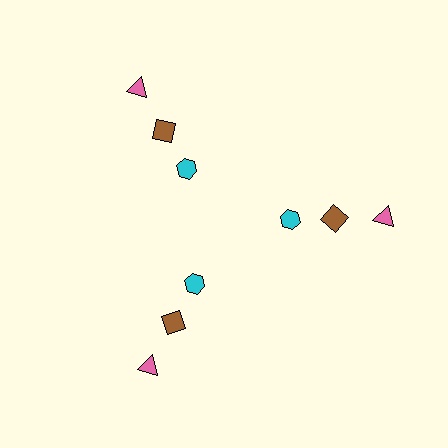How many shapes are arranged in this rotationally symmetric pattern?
There are 9 shapes, arranged in 3 groups of 3.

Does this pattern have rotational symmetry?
Yes, this pattern has 3-fold rotational symmetry. It looks the same after rotating 120 degrees around the center.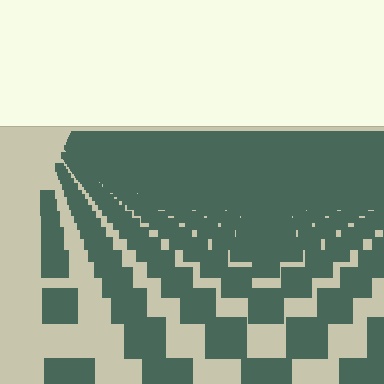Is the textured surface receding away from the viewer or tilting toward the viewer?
The surface is receding away from the viewer. Texture elements get smaller and denser toward the top.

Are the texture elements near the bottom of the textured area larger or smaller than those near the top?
Larger. Near the bottom, elements are closer to the viewer and appear at a bigger on-screen size.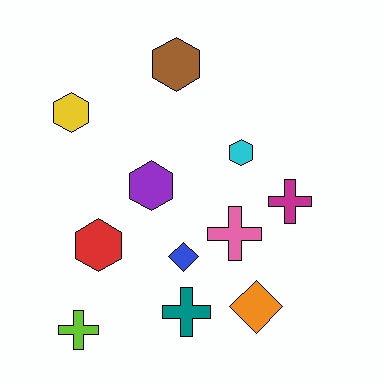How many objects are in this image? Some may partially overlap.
There are 11 objects.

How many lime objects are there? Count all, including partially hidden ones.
There is 1 lime object.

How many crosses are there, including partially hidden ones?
There are 4 crosses.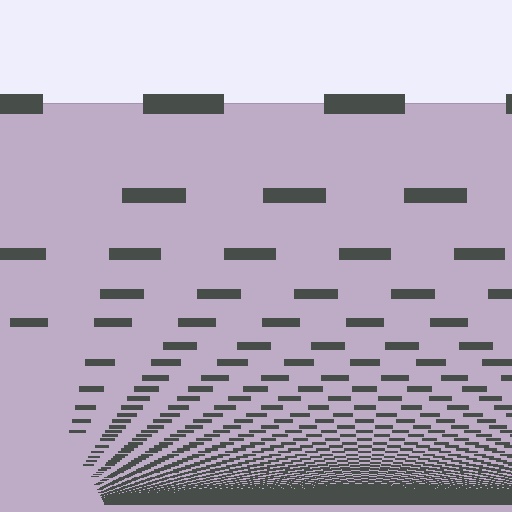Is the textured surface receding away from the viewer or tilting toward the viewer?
The surface appears to tilt toward the viewer. Texture elements get larger and sparser toward the top.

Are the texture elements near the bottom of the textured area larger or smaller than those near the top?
Smaller. The gradient is inverted — elements near the bottom are smaller and denser.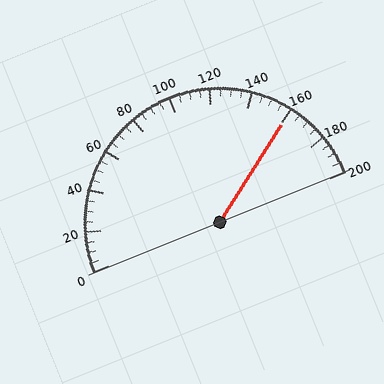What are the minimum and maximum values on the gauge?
The gauge ranges from 0 to 200.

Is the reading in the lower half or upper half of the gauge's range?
The reading is in the upper half of the range (0 to 200).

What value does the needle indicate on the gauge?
The needle indicates approximately 160.